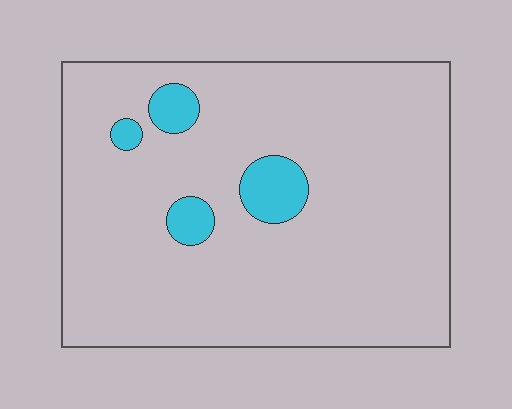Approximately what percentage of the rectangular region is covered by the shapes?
Approximately 10%.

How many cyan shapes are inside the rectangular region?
4.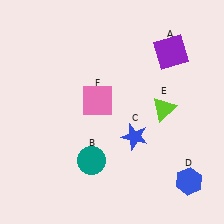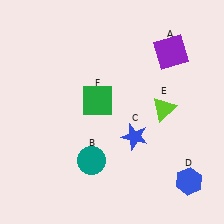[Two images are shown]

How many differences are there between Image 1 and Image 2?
There is 1 difference between the two images.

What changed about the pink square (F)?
In Image 1, F is pink. In Image 2, it changed to green.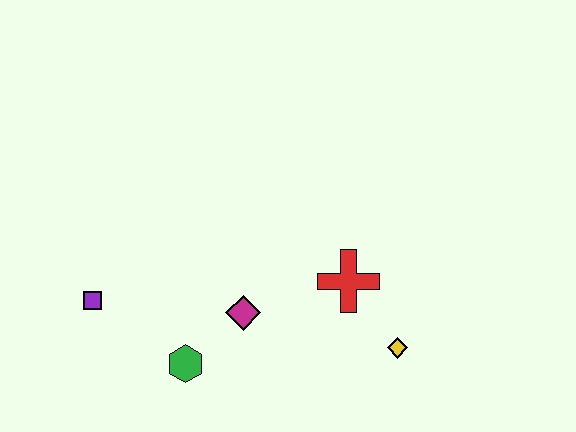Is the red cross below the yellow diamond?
No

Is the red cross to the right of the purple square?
Yes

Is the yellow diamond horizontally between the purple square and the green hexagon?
No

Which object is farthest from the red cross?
The purple square is farthest from the red cross.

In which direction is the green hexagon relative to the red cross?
The green hexagon is to the left of the red cross.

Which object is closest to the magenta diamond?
The green hexagon is closest to the magenta diamond.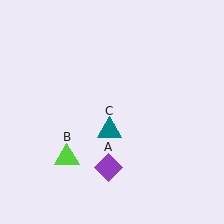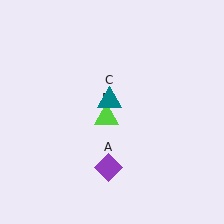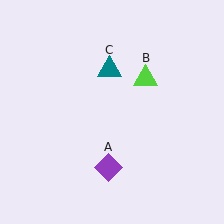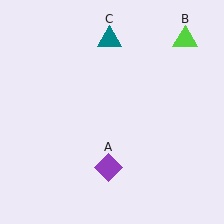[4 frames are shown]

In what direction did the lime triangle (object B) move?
The lime triangle (object B) moved up and to the right.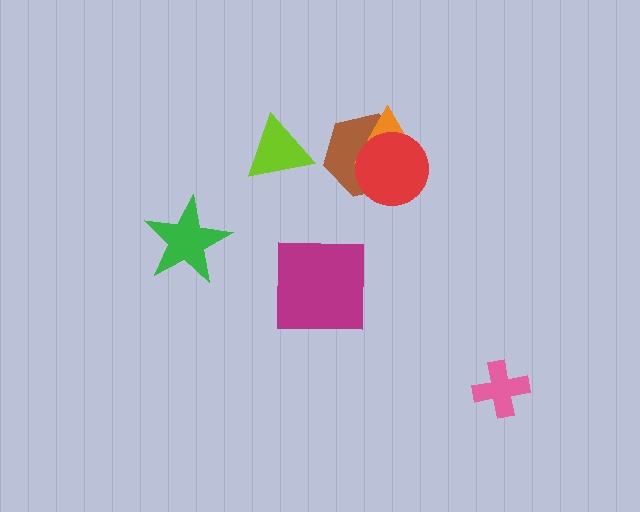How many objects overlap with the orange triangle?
2 objects overlap with the orange triangle.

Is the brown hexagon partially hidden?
Yes, it is partially covered by another shape.